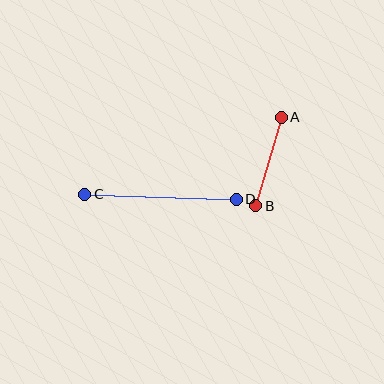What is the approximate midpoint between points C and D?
The midpoint is at approximately (161, 197) pixels.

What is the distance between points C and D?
The distance is approximately 151 pixels.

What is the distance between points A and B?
The distance is approximately 92 pixels.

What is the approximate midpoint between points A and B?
The midpoint is at approximately (268, 162) pixels.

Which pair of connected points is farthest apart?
Points C and D are farthest apart.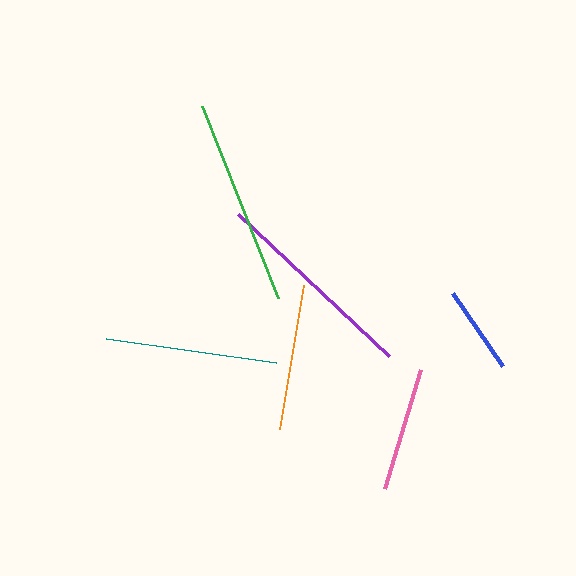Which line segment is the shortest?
The blue line is the shortest at approximately 89 pixels.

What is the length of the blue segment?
The blue segment is approximately 89 pixels long.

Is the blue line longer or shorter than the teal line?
The teal line is longer than the blue line.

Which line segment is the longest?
The purple line is the longest at approximately 207 pixels.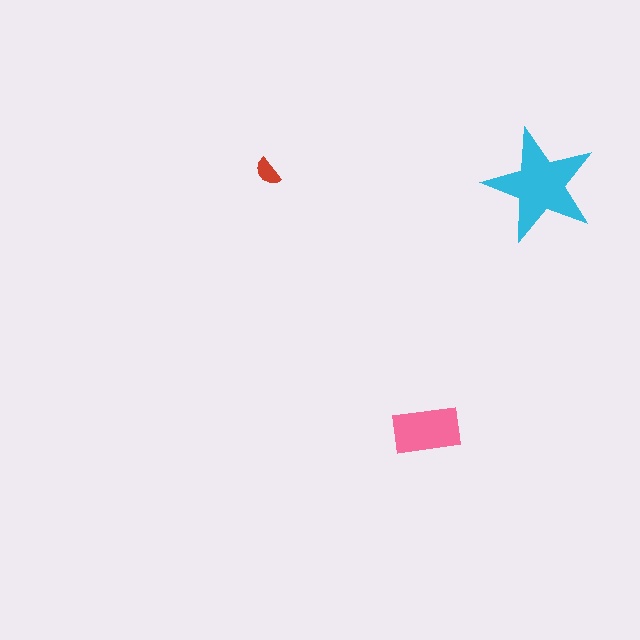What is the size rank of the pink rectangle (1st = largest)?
2nd.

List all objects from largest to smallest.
The cyan star, the pink rectangle, the red semicircle.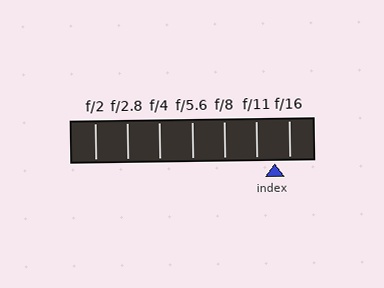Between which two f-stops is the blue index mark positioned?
The index mark is between f/11 and f/16.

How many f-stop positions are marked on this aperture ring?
There are 7 f-stop positions marked.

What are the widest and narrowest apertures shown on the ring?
The widest aperture shown is f/2 and the narrowest is f/16.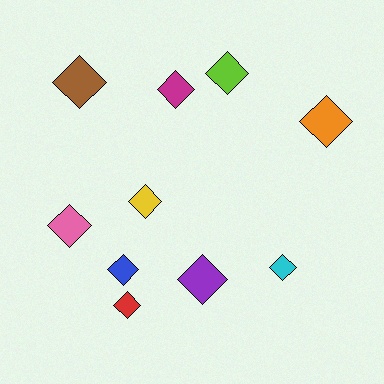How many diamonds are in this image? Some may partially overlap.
There are 10 diamonds.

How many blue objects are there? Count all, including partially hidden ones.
There is 1 blue object.